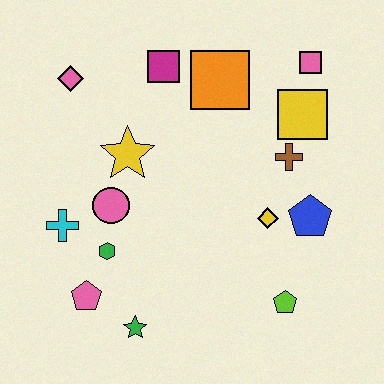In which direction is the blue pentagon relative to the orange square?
The blue pentagon is below the orange square.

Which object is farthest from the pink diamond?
The lime pentagon is farthest from the pink diamond.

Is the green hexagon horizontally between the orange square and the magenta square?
No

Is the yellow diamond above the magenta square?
No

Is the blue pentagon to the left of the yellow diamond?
No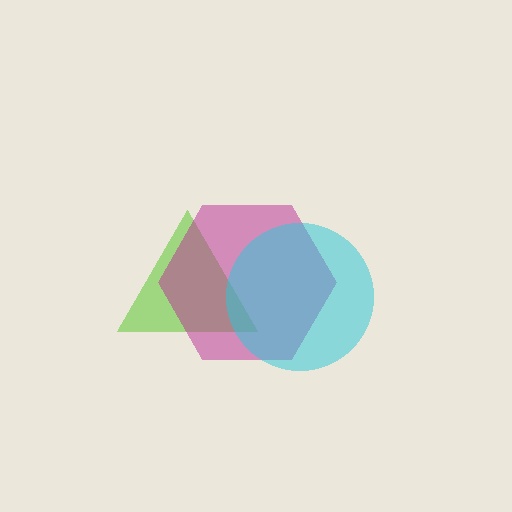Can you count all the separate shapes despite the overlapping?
Yes, there are 3 separate shapes.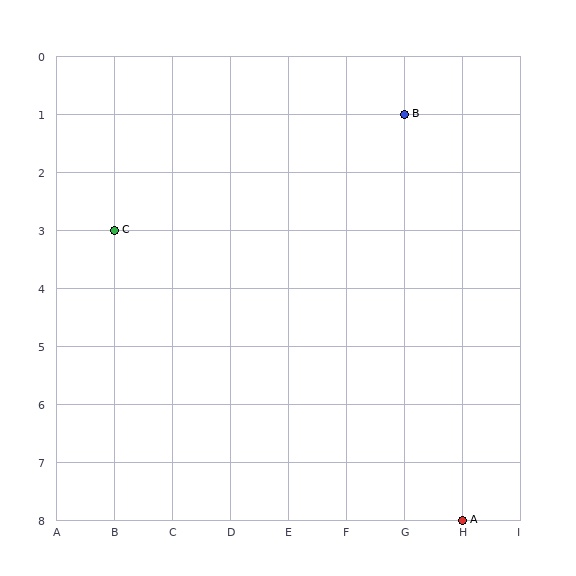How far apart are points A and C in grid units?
Points A and C are 6 columns and 5 rows apart (about 7.8 grid units diagonally).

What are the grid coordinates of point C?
Point C is at grid coordinates (B, 3).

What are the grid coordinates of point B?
Point B is at grid coordinates (G, 1).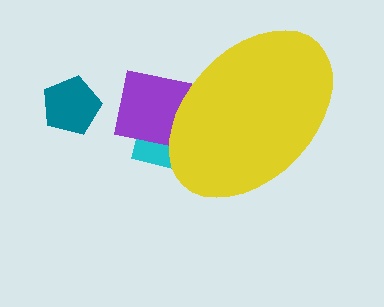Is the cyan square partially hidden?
Yes, the cyan square is partially hidden behind the yellow ellipse.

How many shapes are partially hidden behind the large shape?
2 shapes are partially hidden.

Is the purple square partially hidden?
Yes, the purple square is partially hidden behind the yellow ellipse.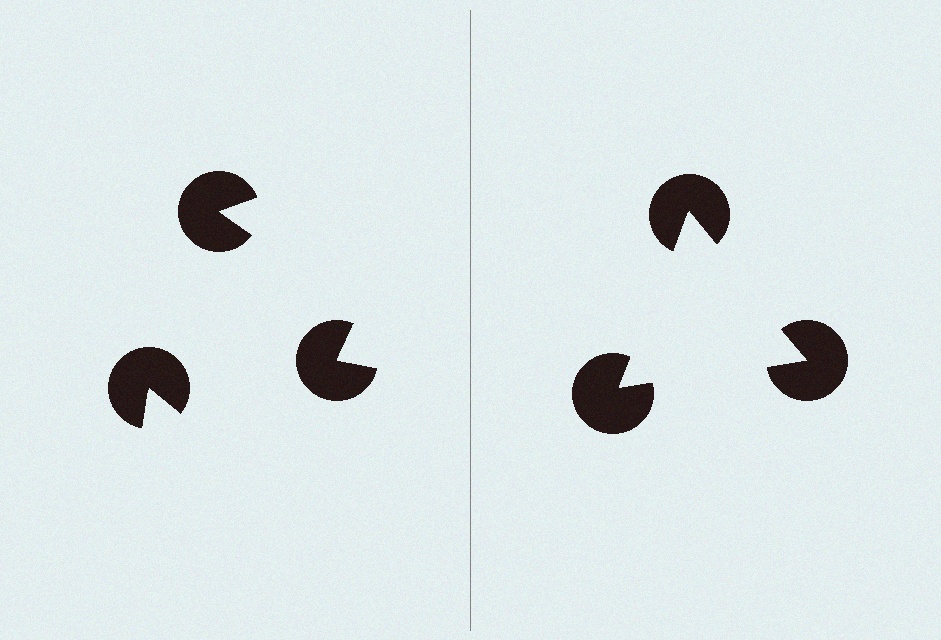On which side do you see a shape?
An illusory triangle appears on the right side. On the left side the wedge cuts are rotated, so no coherent shape forms.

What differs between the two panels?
The pac-man discs are positioned identically on both sides; only the wedge orientations differ. On the right they align to a triangle; on the left they are misaligned.